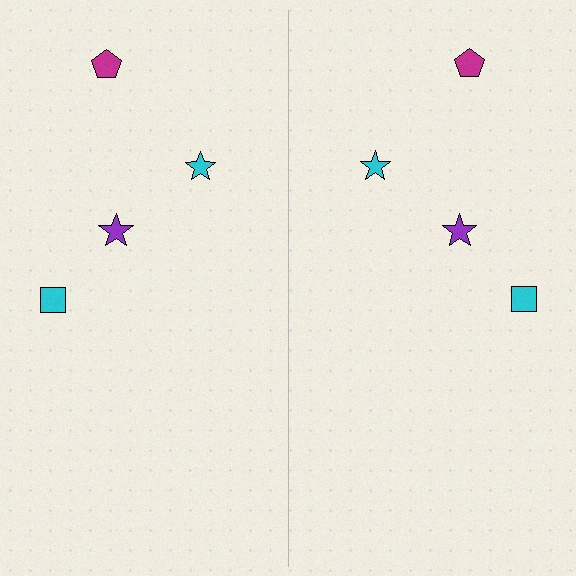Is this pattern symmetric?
Yes, this pattern has bilateral (reflection) symmetry.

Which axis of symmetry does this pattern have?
The pattern has a vertical axis of symmetry running through the center of the image.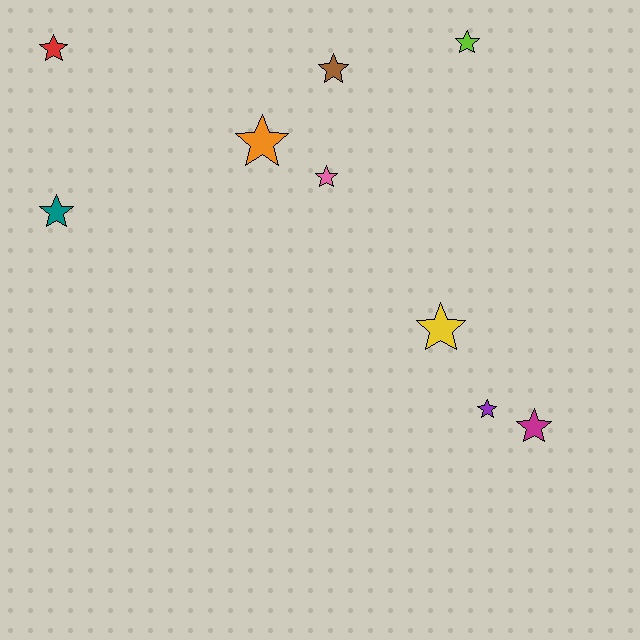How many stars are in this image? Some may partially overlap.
There are 9 stars.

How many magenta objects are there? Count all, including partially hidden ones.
There is 1 magenta object.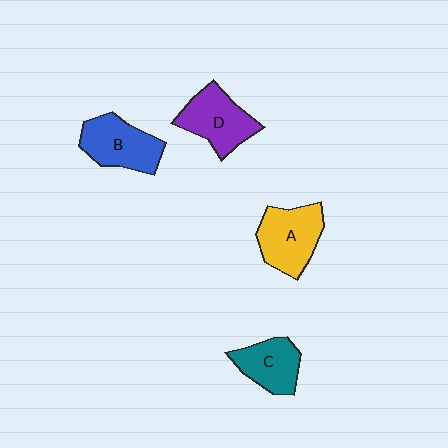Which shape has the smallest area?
Shape C (teal).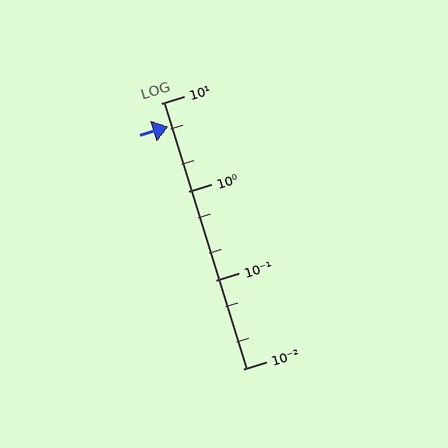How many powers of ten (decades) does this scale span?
The scale spans 3 decades, from 0.01 to 10.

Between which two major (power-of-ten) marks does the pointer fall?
The pointer is between 1 and 10.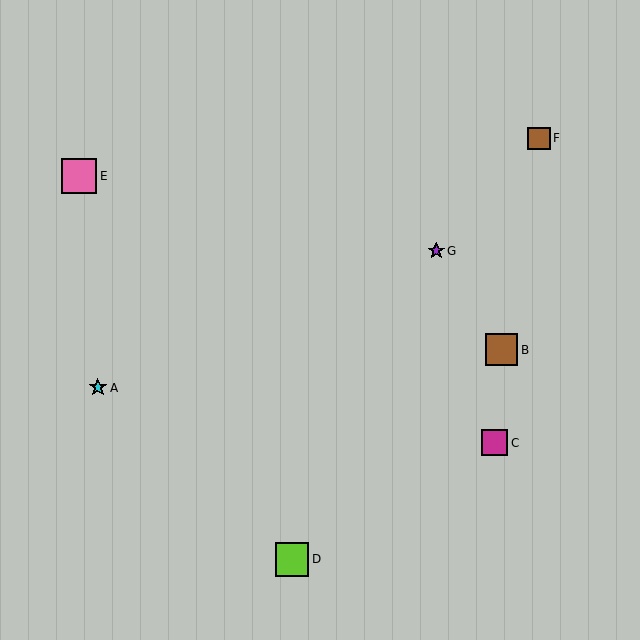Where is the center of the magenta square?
The center of the magenta square is at (495, 443).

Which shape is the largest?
The pink square (labeled E) is the largest.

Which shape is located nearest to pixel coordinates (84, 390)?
The cyan star (labeled A) at (98, 388) is nearest to that location.